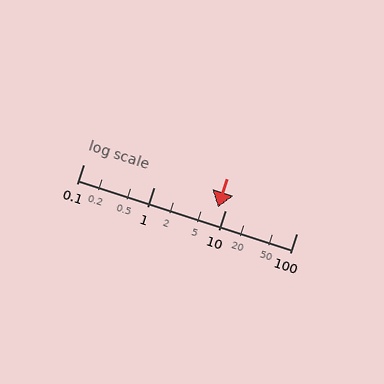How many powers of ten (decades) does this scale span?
The scale spans 3 decades, from 0.1 to 100.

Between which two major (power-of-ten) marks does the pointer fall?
The pointer is between 1 and 10.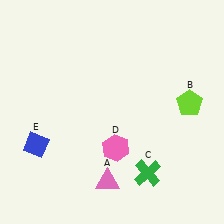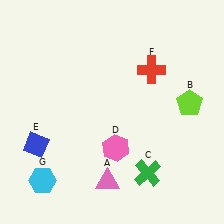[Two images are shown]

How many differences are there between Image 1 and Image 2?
There are 2 differences between the two images.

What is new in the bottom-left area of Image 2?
A cyan hexagon (G) was added in the bottom-left area of Image 2.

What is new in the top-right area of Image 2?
A red cross (F) was added in the top-right area of Image 2.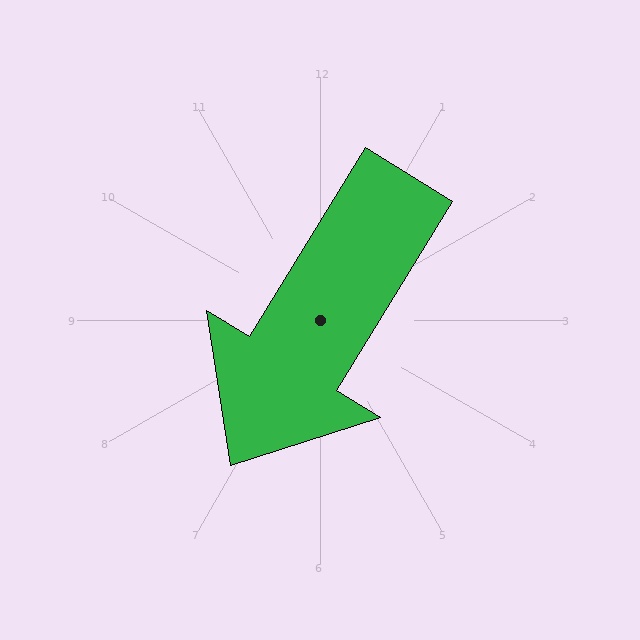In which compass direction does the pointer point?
Southwest.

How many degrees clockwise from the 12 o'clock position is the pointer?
Approximately 212 degrees.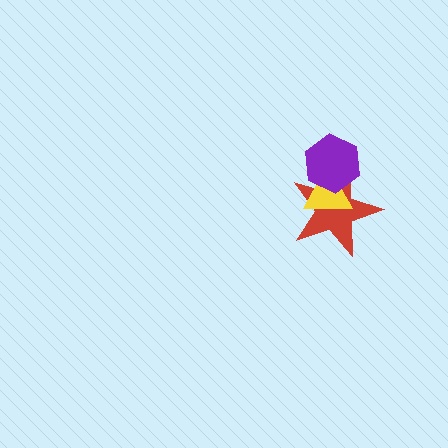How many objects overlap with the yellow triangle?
2 objects overlap with the yellow triangle.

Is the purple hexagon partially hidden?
No, no other shape covers it.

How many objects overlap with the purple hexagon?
2 objects overlap with the purple hexagon.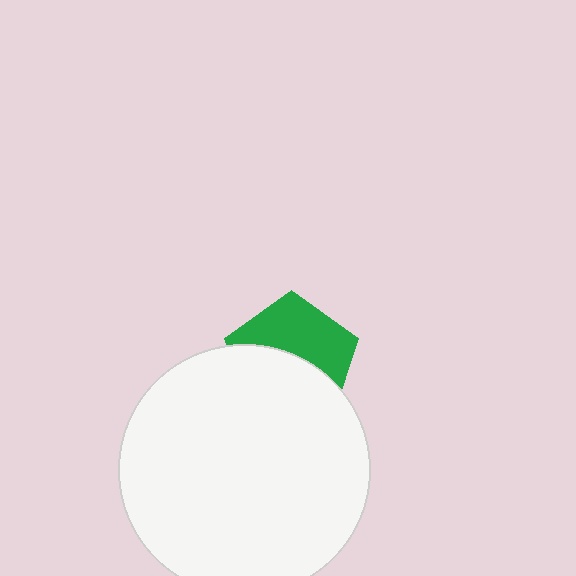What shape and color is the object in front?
The object in front is a white circle.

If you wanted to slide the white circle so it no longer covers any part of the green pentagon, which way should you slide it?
Slide it down — that is the most direct way to separate the two shapes.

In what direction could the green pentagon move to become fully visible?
The green pentagon could move up. That would shift it out from behind the white circle entirely.